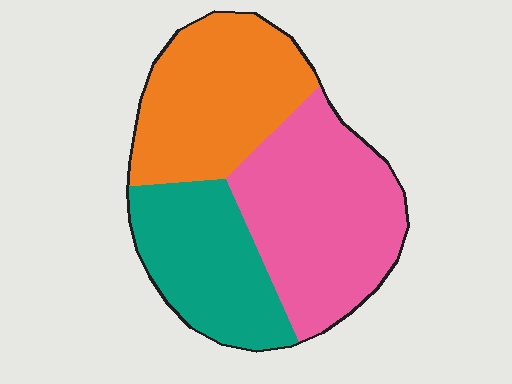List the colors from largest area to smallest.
From largest to smallest: pink, orange, teal.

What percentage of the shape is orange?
Orange covers around 35% of the shape.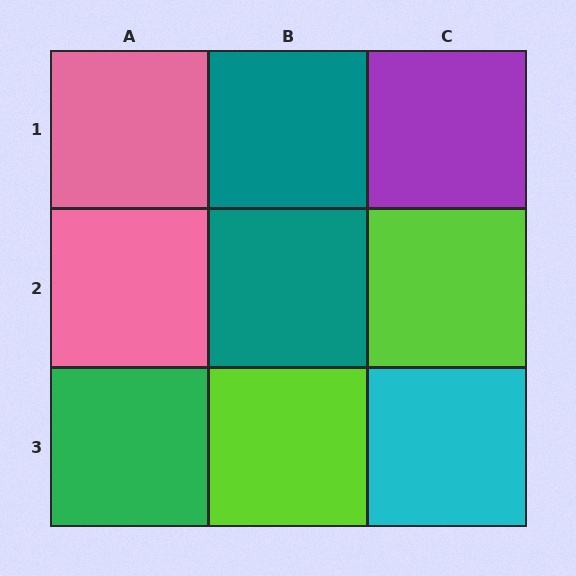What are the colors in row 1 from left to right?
Pink, teal, purple.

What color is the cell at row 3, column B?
Lime.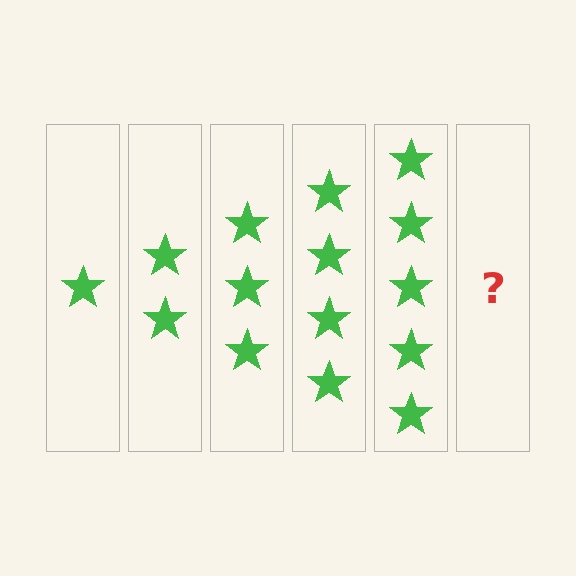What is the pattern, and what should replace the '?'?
The pattern is that each step adds one more star. The '?' should be 6 stars.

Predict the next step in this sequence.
The next step is 6 stars.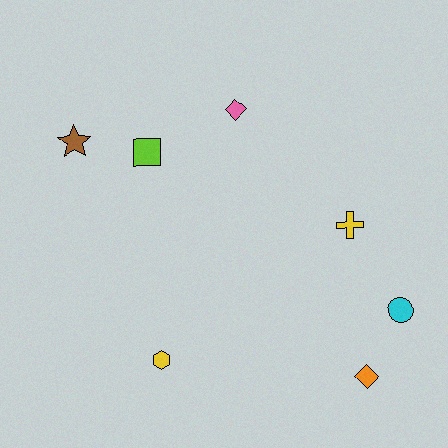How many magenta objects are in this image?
There are no magenta objects.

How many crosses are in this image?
There is 1 cross.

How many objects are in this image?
There are 7 objects.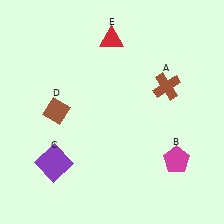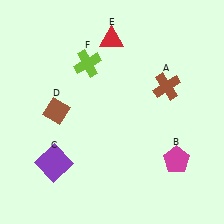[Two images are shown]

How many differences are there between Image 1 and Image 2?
There is 1 difference between the two images.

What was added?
A lime cross (F) was added in Image 2.